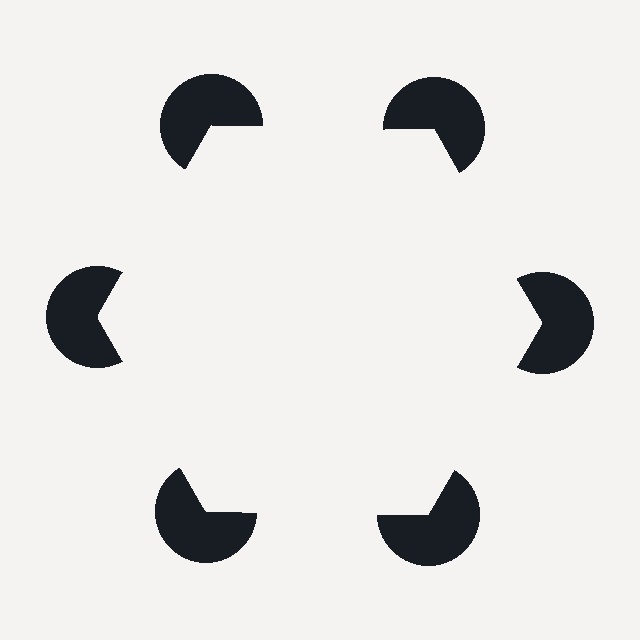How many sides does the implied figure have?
6 sides.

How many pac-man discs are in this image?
There are 6 — one at each vertex of the illusory hexagon.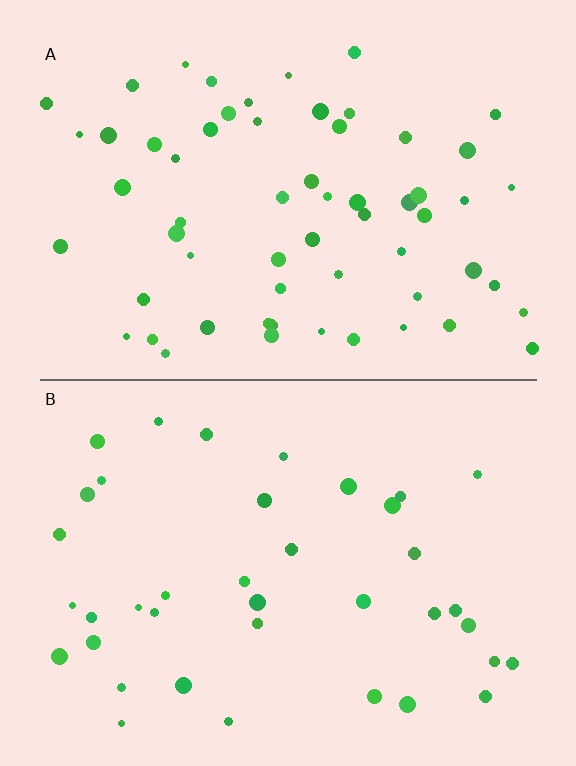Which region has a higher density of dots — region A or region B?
A (the top).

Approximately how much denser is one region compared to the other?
Approximately 1.6× — region A over region B.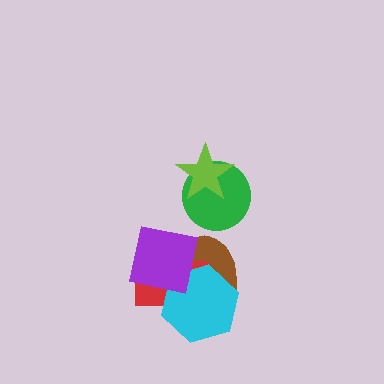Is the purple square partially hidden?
No, no other shape covers it.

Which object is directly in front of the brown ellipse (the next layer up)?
The red rectangle is directly in front of the brown ellipse.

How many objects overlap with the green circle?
1 object overlaps with the green circle.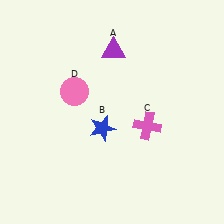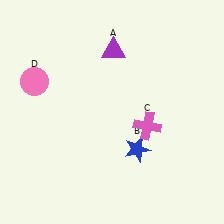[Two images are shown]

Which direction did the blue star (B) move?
The blue star (B) moved right.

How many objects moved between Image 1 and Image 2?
2 objects moved between the two images.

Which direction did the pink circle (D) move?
The pink circle (D) moved left.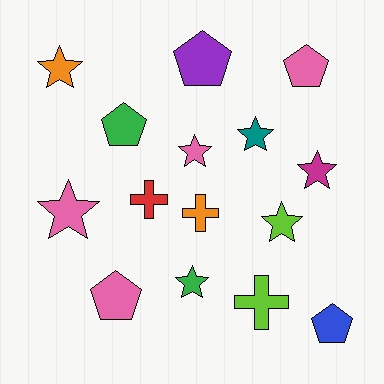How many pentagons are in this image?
There are 5 pentagons.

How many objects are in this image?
There are 15 objects.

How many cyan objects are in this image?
There are no cyan objects.